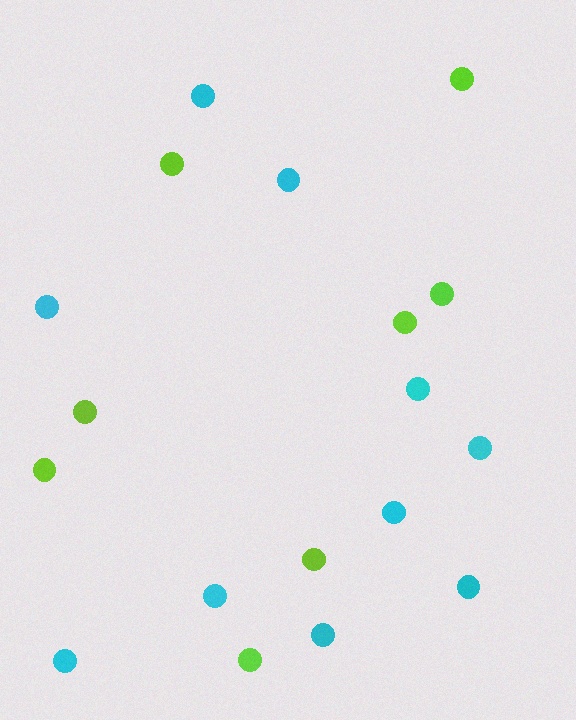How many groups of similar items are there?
There are 2 groups: one group of lime circles (8) and one group of cyan circles (10).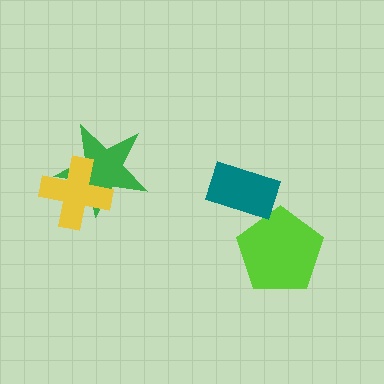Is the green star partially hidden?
Yes, it is partially covered by another shape.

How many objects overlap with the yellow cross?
1 object overlaps with the yellow cross.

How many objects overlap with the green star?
1 object overlaps with the green star.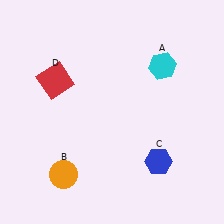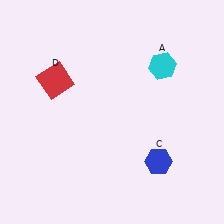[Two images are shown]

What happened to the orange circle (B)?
The orange circle (B) was removed in Image 2. It was in the bottom-left area of Image 1.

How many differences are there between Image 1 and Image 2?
There is 1 difference between the two images.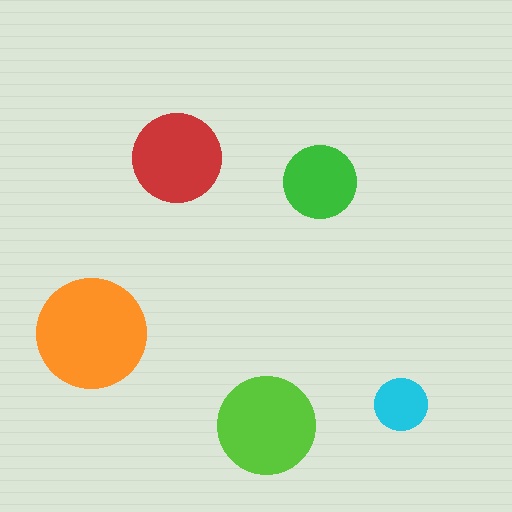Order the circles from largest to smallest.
the orange one, the lime one, the red one, the green one, the cyan one.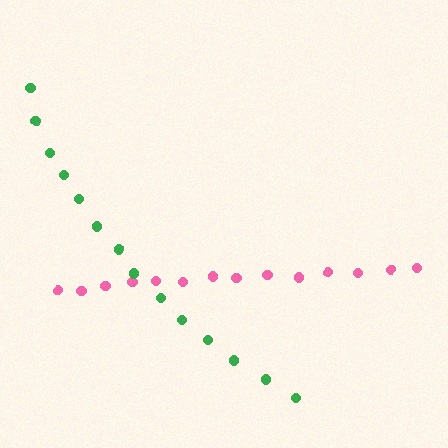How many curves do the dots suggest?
There are 2 distinct paths.